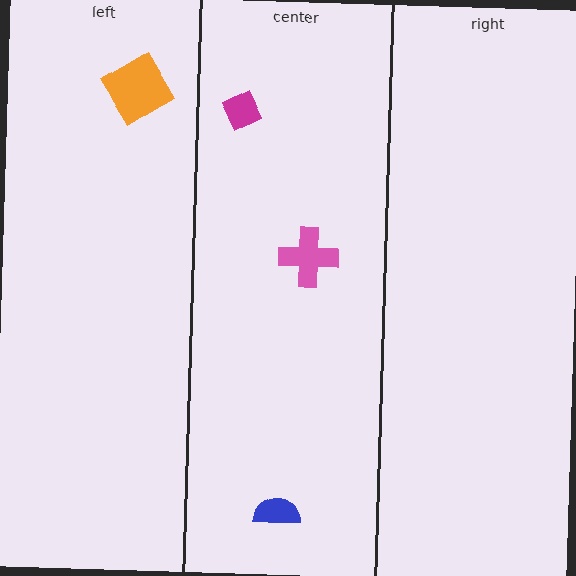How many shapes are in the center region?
3.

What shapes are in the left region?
The orange diamond.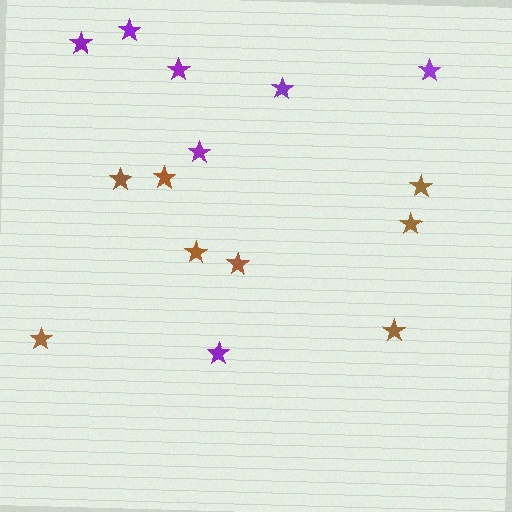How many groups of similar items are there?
There are 2 groups: one group of purple stars (7) and one group of brown stars (8).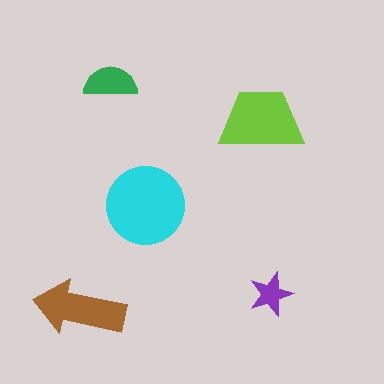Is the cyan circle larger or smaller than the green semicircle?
Larger.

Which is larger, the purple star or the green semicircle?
The green semicircle.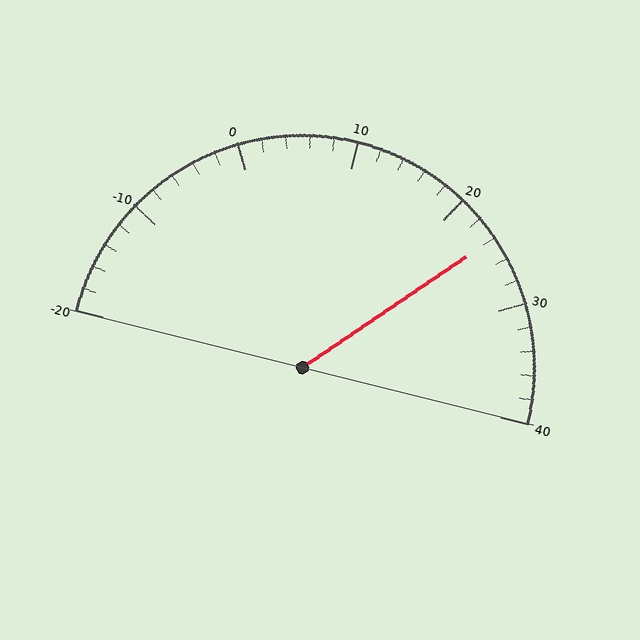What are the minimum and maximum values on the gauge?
The gauge ranges from -20 to 40.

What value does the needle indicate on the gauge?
The needle indicates approximately 24.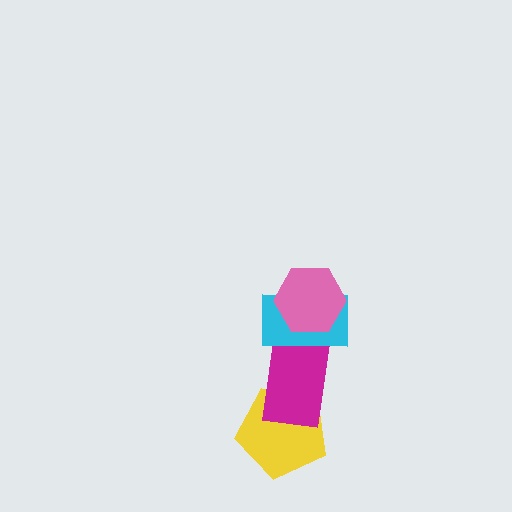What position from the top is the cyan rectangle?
The cyan rectangle is 2nd from the top.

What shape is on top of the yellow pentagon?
The magenta rectangle is on top of the yellow pentagon.